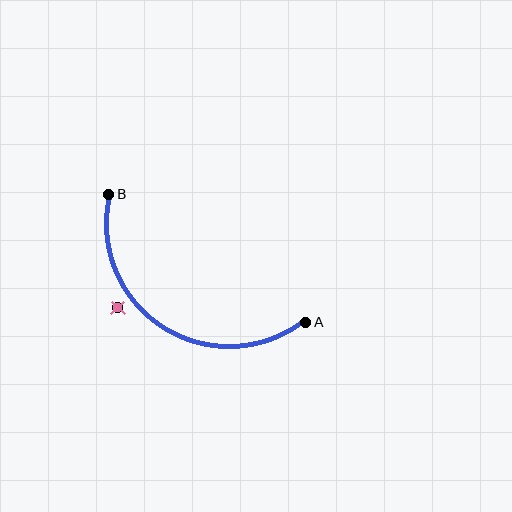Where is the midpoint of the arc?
The arc midpoint is the point on the curve farthest from the straight line joining A and B. It sits below that line.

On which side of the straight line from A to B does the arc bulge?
The arc bulges below the straight line connecting A and B.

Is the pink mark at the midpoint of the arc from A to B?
No — the pink mark does not lie on the arc at all. It sits slightly outside the curve.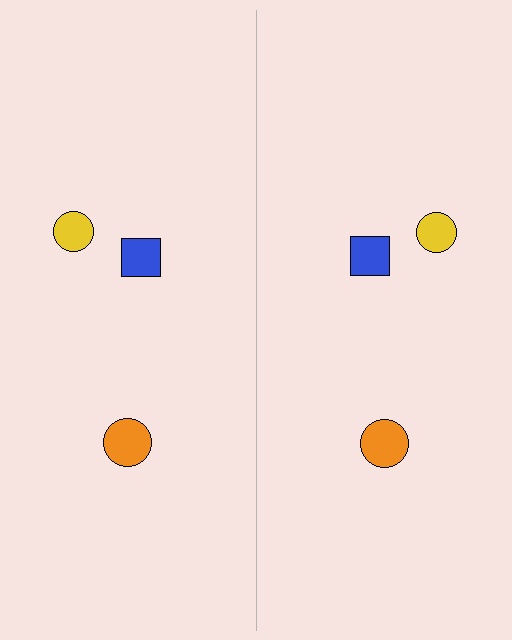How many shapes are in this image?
There are 6 shapes in this image.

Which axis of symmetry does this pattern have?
The pattern has a vertical axis of symmetry running through the center of the image.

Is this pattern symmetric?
Yes, this pattern has bilateral (reflection) symmetry.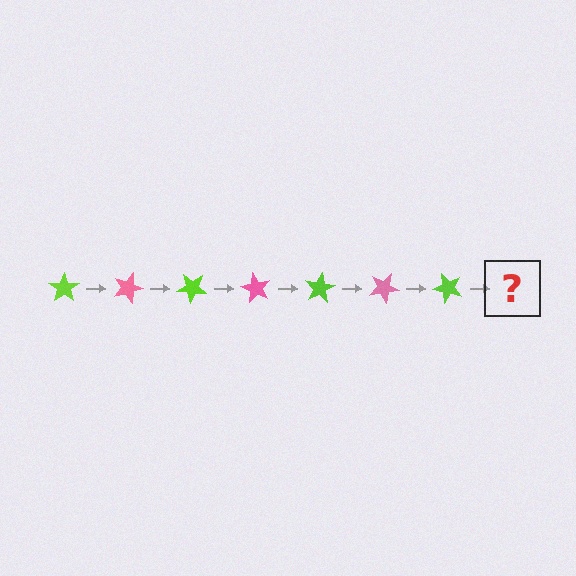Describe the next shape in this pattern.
It should be a pink star, rotated 140 degrees from the start.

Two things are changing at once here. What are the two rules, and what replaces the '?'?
The two rules are that it rotates 20 degrees each step and the color cycles through lime and pink. The '?' should be a pink star, rotated 140 degrees from the start.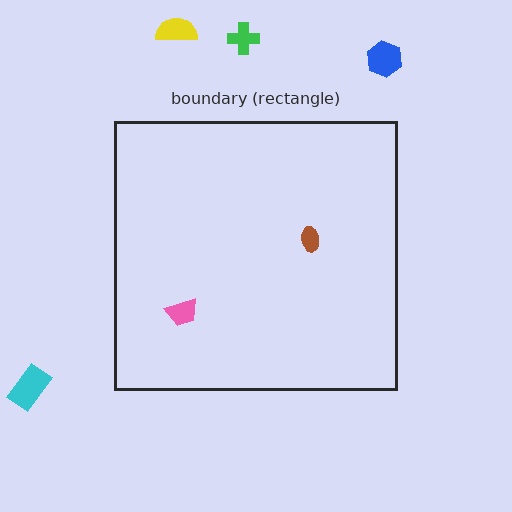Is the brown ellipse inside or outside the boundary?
Inside.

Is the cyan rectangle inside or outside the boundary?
Outside.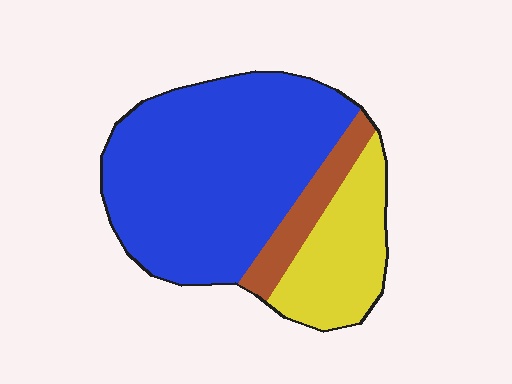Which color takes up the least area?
Brown, at roughly 10%.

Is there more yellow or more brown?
Yellow.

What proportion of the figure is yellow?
Yellow takes up between a sixth and a third of the figure.